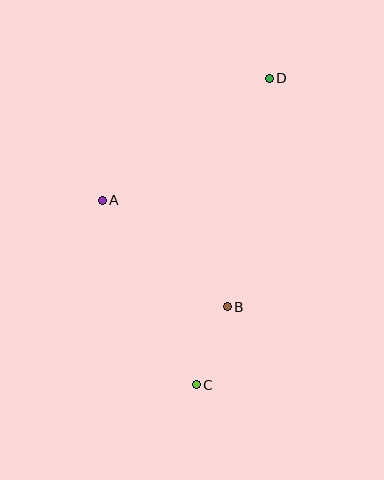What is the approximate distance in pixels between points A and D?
The distance between A and D is approximately 207 pixels.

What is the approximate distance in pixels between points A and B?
The distance between A and B is approximately 164 pixels.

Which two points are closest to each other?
Points B and C are closest to each other.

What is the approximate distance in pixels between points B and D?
The distance between B and D is approximately 232 pixels.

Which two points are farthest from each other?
Points C and D are farthest from each other.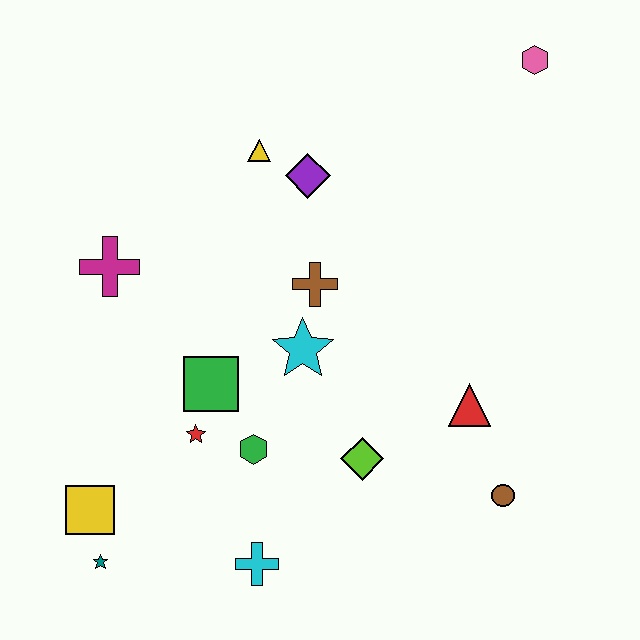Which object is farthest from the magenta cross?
The pink hexagon is farthest from the magenta cross.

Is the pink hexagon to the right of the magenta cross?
Yes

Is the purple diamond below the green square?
No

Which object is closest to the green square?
The red star is closest to the green square.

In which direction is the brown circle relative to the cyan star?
The brown circle is to the right of the cyan star.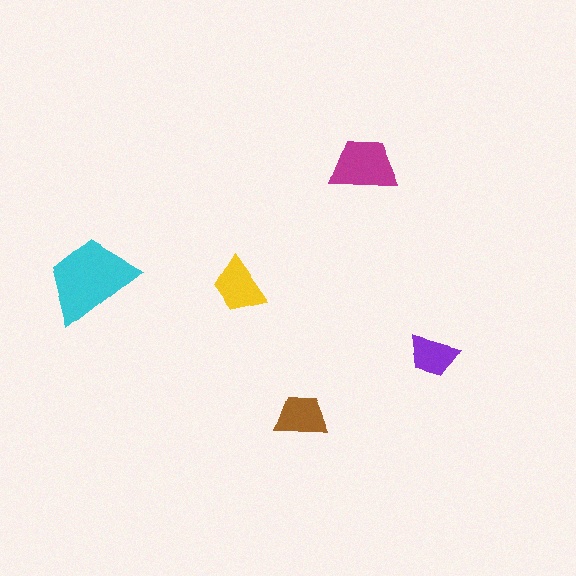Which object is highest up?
The magenta trapezoid is topmost.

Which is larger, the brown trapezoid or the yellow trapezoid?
The yellow one.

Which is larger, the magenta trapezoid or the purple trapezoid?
The magenta one.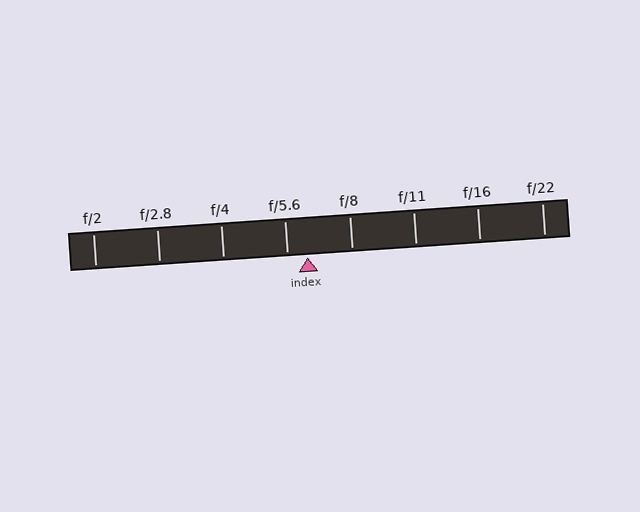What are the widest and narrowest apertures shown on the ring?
The widest aperture shown is f/2 and the narrowest is f/22.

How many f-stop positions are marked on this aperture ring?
There are 8 f-stop positions marked.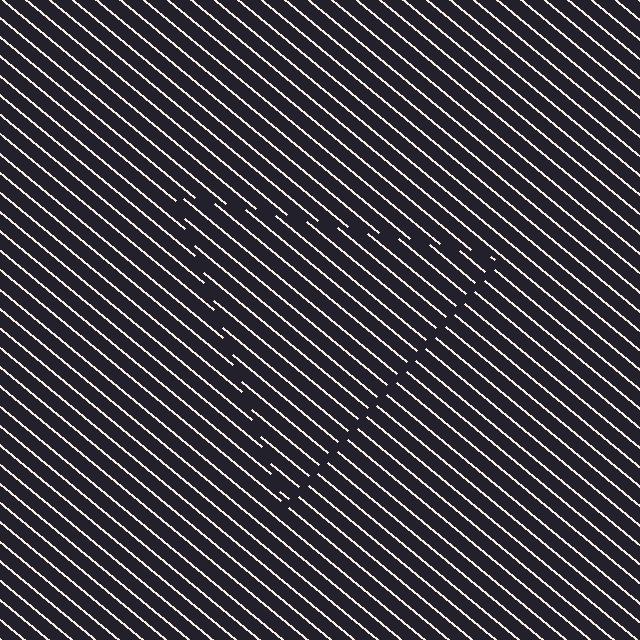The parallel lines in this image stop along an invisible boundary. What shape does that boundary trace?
An illusory triangle. The interior of the shape contains the same grating, shifted by half a period — the contour is defined by the phase discontinuity where line-ends from the inner and outer gratings abut.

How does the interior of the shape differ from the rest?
The interior of the shape contains the same grating, shifted by half a period — the contour is defined by the phase discontinuity where line-ends from the inner and outer gratings abut.